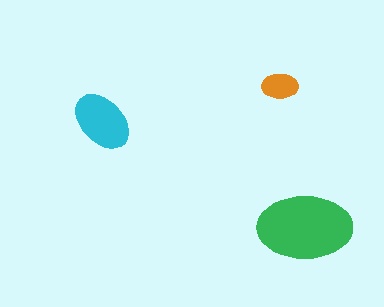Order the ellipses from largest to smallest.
the green one, the cyan one, the orange one.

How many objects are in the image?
There are 3 objects in the image.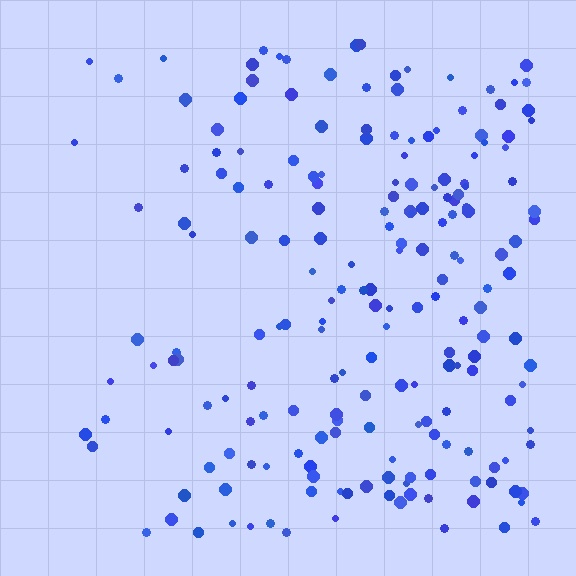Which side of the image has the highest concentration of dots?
The right.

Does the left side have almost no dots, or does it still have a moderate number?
Still a moderate number, just noticeably fewer than the right.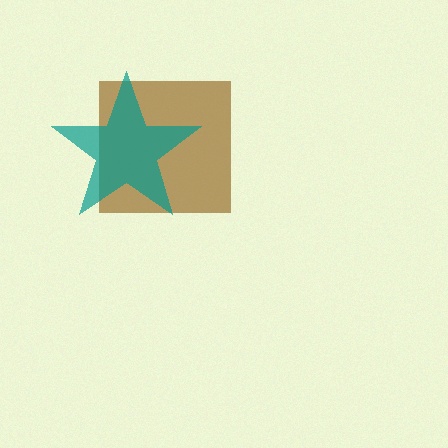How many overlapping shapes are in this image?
There are 2 overlapping shapes in the image.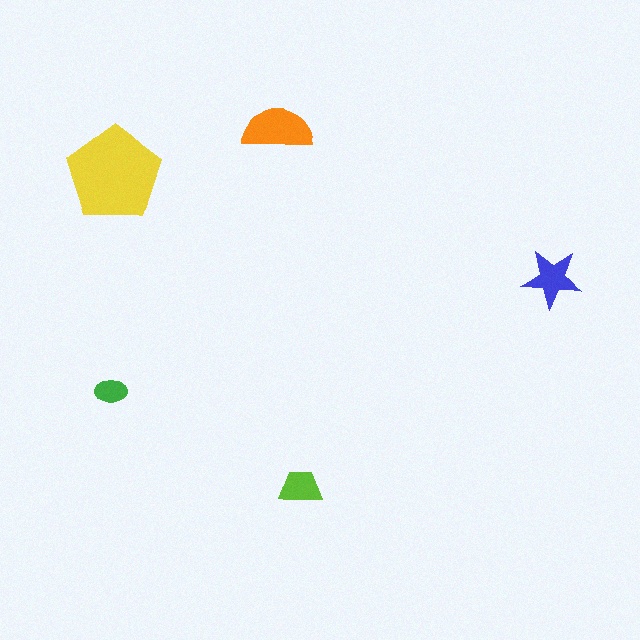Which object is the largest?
The yellow pentagon.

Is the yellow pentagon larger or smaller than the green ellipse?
Larger.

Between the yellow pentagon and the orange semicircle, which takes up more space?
The yellow pentagon.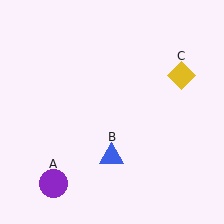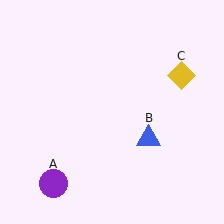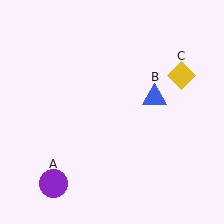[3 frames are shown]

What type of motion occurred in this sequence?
The blue triangle (object B) rotated counterclockwise around the center of the scene.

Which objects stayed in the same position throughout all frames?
Purple circle (object A) and yellow diamond (object C) remained stationary.